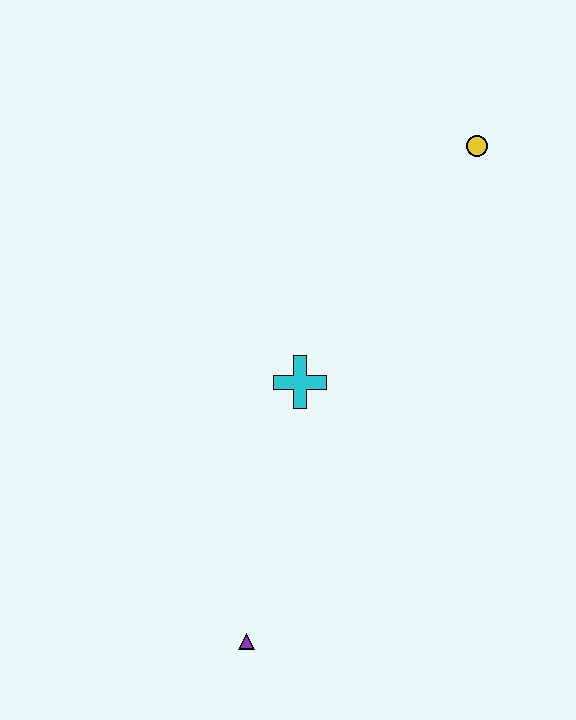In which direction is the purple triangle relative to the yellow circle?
The purple triangle is below the yellow circle.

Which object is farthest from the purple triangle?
The yellow circle is farthest from the purple triangle.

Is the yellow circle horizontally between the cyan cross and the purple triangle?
No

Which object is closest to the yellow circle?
The cyan cross is closest to the yellow circle.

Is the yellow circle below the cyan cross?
No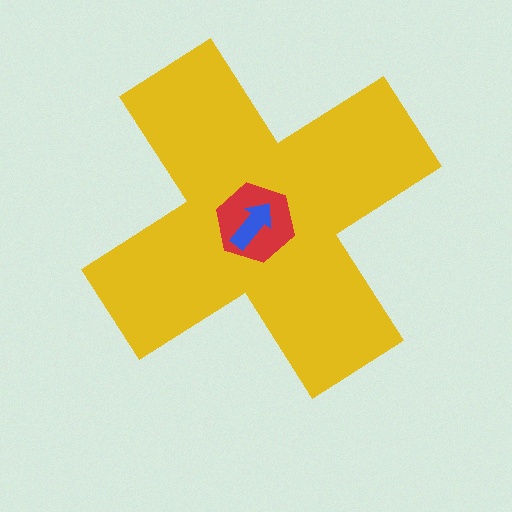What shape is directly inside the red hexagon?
The blue arrow.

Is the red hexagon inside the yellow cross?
Yes.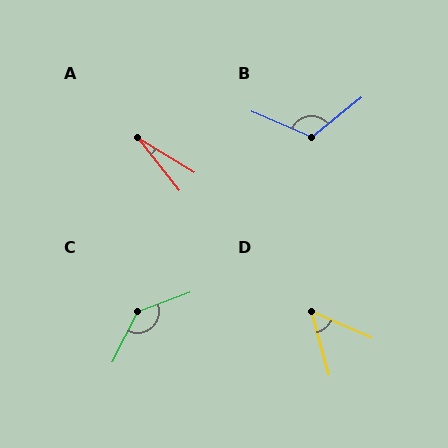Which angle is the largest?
C, at approximately 138 degrees.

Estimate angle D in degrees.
Approximately 51 degrees.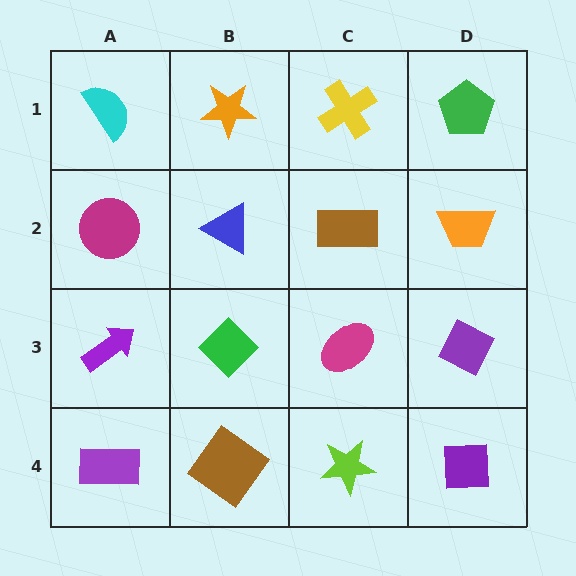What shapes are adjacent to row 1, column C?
A brown rectangle (row 2, column C), an orange star (row 1, column B), a green pentagon (row 1, column D).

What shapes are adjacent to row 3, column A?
A magenta circle (row 2, column A), a purple rectangle (row 4, column A), a green diamond (row 3, column B).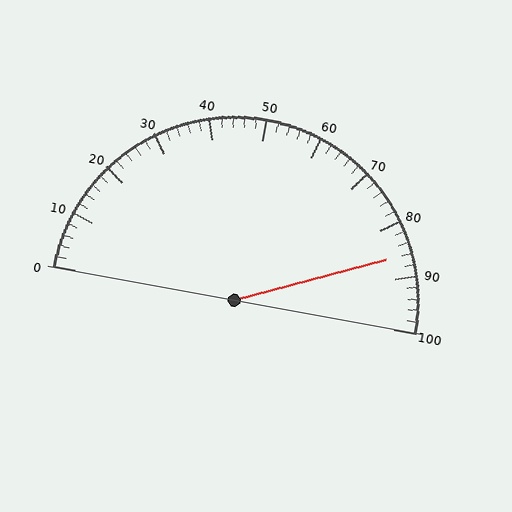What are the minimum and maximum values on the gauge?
The gauge ranges from 0 to 100.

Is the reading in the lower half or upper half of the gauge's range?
The reading is in the upper half of the range (0 to 100).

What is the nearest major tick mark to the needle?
The nearest major tick mark is 90.